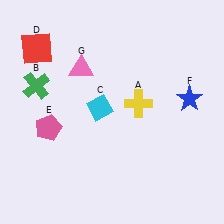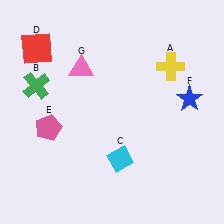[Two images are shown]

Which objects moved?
The objects that moved are: the yellow cross (A), the cyan diamond (C).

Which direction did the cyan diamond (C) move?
The cyan diamond (C) moved down.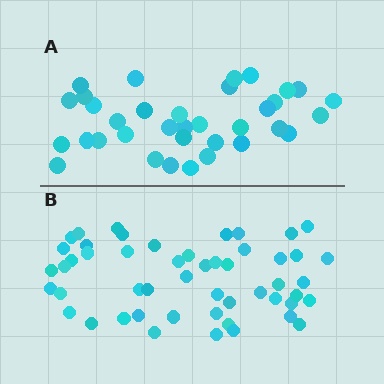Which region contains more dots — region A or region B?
Region B (the bottom region) has more dots.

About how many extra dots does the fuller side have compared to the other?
Region B has approximately 15 more dots than region A.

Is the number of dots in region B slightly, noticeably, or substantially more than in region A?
Region B has substantially more. The ratio is roughly 1.5 to 1.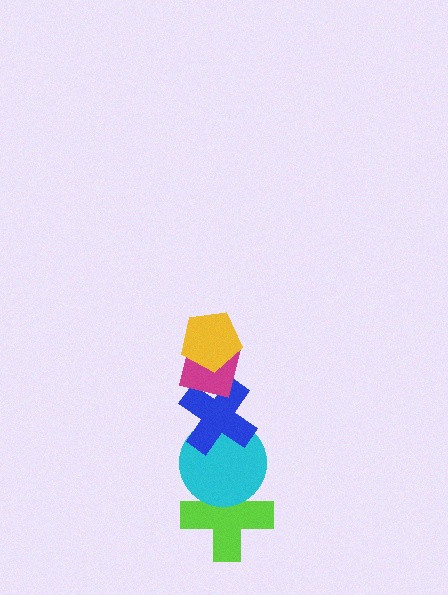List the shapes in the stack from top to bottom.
From top to bottom: the yellow pentagon, the magenta square, the blue cross, the cyan circle, the lime cross.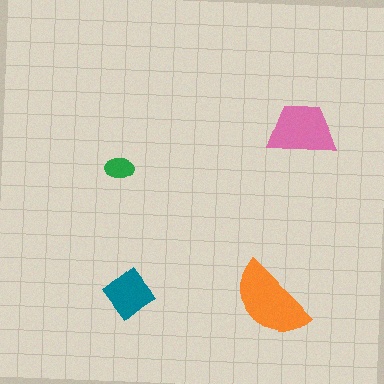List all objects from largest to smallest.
The orange semicircle, the pink trapezoid, the teal diamond, the green ellipse.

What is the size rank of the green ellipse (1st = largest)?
4th.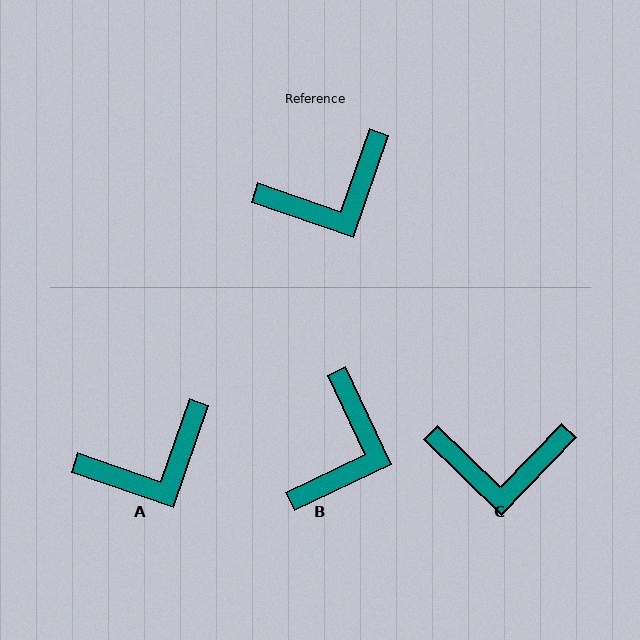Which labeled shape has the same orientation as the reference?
A.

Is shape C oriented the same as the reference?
No, it is off by about 25 degrees.